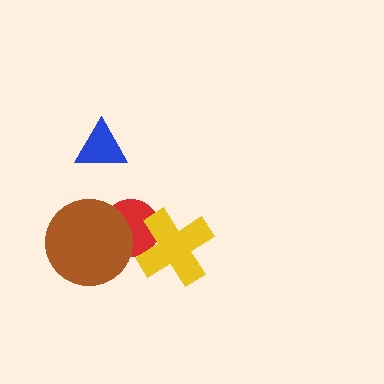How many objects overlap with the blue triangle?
0 objects overlap with the blue triangle.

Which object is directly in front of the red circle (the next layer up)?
The brown circle is directly in front of the red circle.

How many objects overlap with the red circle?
2 objects overlap with the red circle.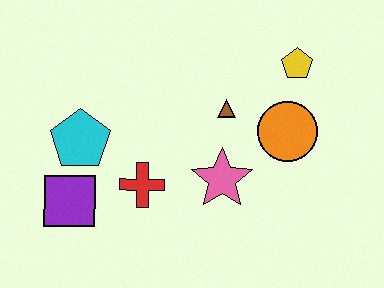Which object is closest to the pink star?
The brown triangle is closest to the pink star.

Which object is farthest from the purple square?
The yellow pentagon is farthest from the purple square.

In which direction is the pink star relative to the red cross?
The pink star is to the right of the red cross.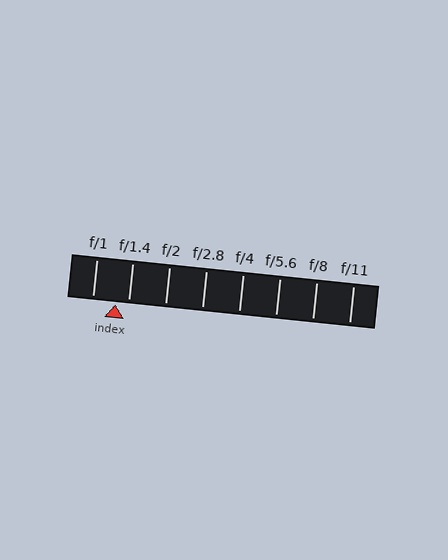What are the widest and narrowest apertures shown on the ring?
The widest aperture shown is f/1 and the narrowest is f/11.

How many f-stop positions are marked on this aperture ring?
There are 8 f-stop positions marked.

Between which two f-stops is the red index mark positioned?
The index mark is between f/1 and f/1.4.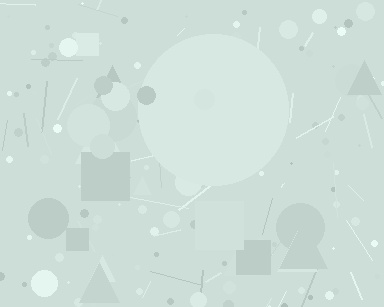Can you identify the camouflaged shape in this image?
The camouflaged shape is a circle.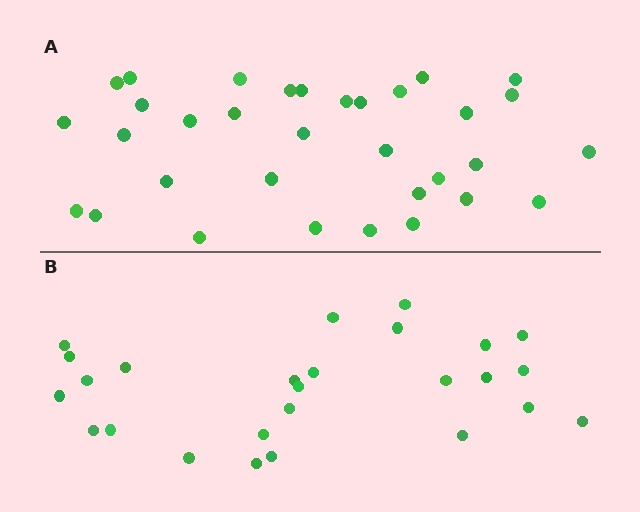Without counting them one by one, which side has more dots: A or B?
Region A (the top region) has more dots.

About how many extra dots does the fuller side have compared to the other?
Region A has roughly 8 or so more dots than region B.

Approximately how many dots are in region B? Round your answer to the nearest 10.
About 30 dots. (The exact count is 26, which rounds to 30.)